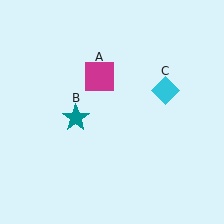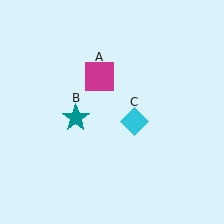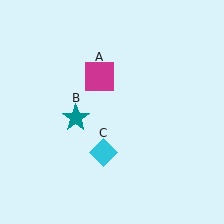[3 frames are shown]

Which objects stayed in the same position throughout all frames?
Magenta square (object A) and teal star (object B) remained stationary.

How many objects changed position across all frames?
1 object changed position: cyan diamond (object C).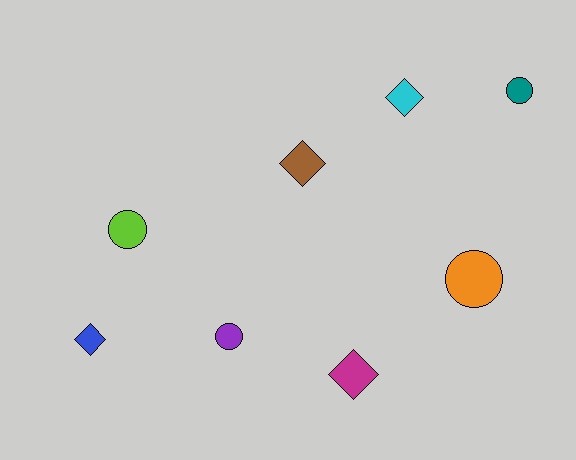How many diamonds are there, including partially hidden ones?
There are 4 diamonds.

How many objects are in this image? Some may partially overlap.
There are 8 objects.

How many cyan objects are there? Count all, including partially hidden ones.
There is 1 cyan object.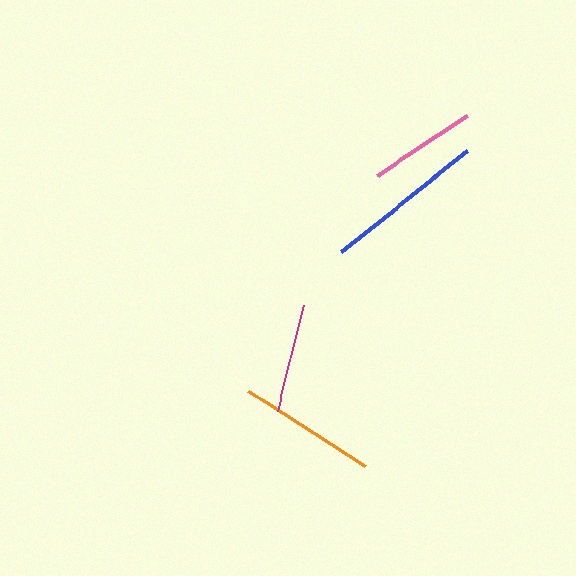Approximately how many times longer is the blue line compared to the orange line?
The blue line is approximately 1.2 times the length of the orange line.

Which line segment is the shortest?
The pink line is the shortest at approximately 108 pixels.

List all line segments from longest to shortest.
From longest to shortest: blue, orange, magenta, pink.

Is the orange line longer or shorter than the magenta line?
The orange line is longer than the magenta line.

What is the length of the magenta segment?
The magenta segment is approximately 109 pixels long.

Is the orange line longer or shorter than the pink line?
The orange line is longer than the pink line.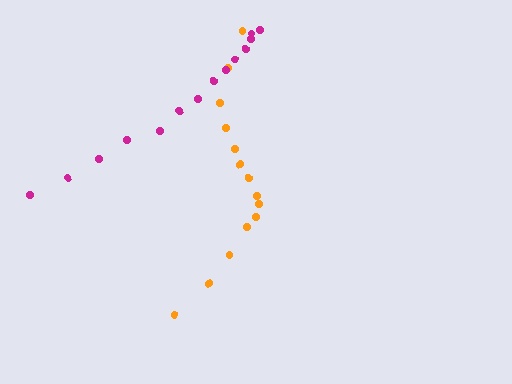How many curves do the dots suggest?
There are 2 distinct paths.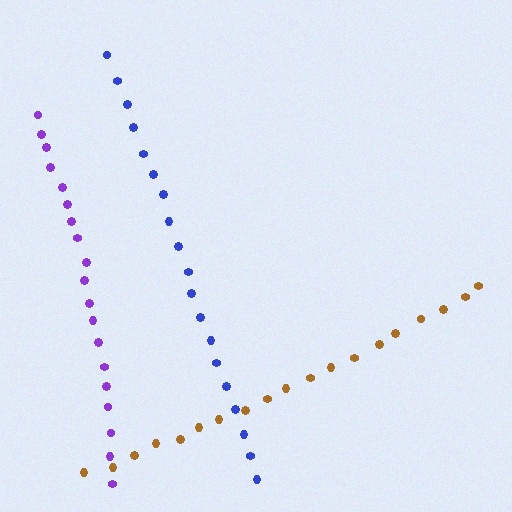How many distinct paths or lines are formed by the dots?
There are 3 distinct paths.